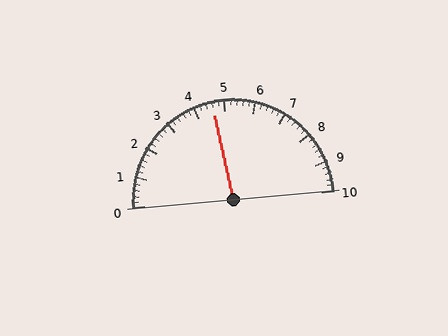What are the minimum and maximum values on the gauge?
The gauge ranges from 0 to 10.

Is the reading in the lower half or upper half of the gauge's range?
The reading is in the lower half of the range (0 to 10).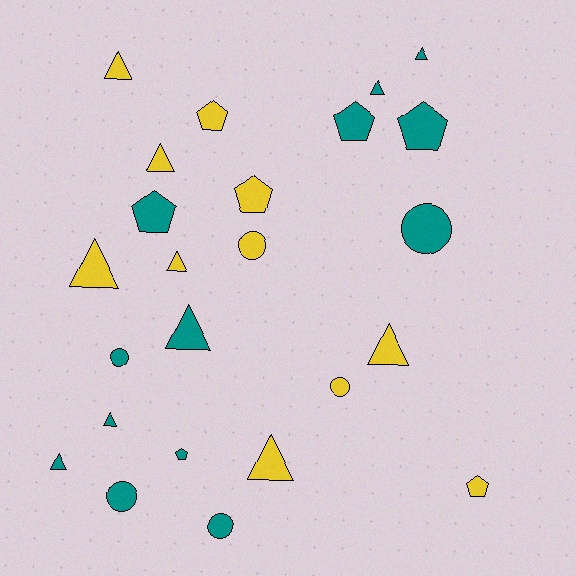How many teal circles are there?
There are 4 teal circles.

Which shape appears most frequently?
Triangle, with 11 objects.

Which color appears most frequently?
Teal, with 13 objects.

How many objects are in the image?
There are 24 objects.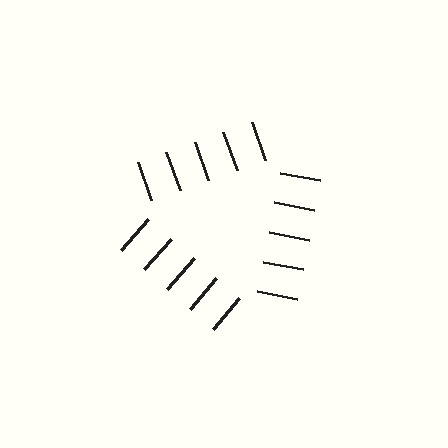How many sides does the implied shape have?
3 sides — the line-ends trace a triangle.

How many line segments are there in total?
15 — 5 along each of the 3 edges.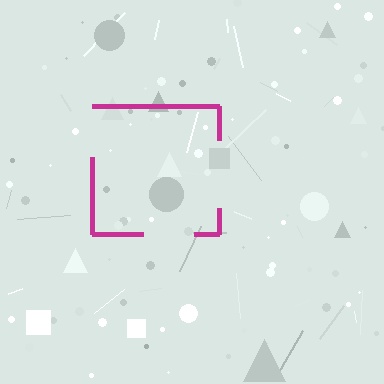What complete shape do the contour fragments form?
The contour fragments form a square.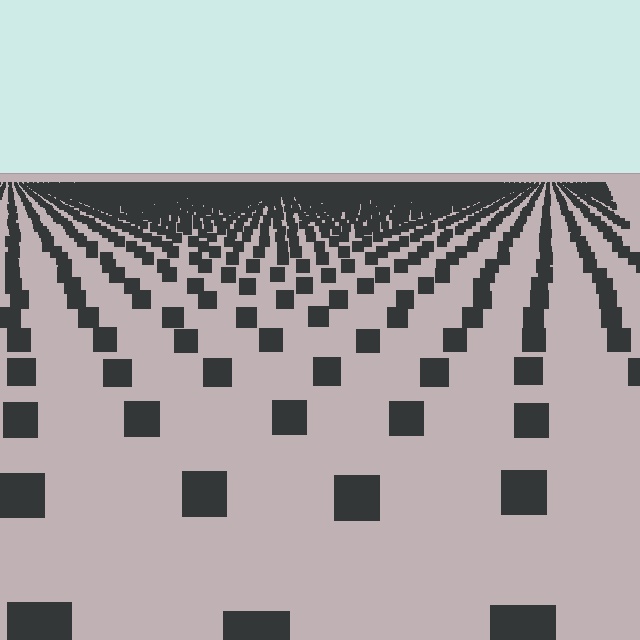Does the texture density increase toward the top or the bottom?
Density increases toward the top.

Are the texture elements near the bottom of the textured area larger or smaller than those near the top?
Larger. Near the bottom, elements are closer to the viewer and appear at a bigger on-screen size.